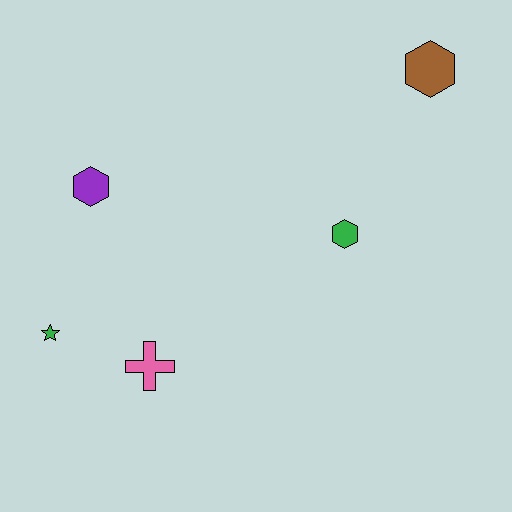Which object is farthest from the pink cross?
The brown hexagon is farthest from the pink cross.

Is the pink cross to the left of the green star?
No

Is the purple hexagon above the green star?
Yes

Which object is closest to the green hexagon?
The brown hexagon is closest to the green hexagon.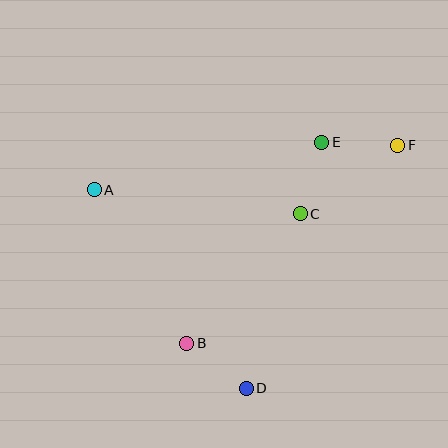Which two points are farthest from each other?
Points A and F are farthest from each other.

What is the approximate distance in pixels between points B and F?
The distance between B and F is approximately 289 pixels.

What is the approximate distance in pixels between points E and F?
The distance between E and F is approximately 76 pixels.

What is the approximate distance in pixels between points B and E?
The distance between B and E is approximately 242 pixels.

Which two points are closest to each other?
Points B and D are closest to each other.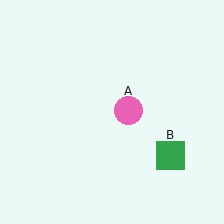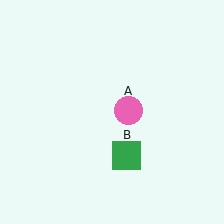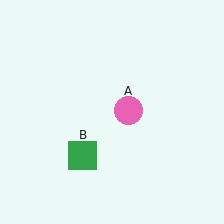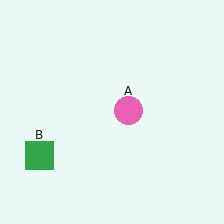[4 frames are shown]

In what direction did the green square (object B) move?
The green square (object B) moved left.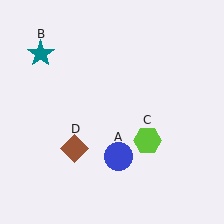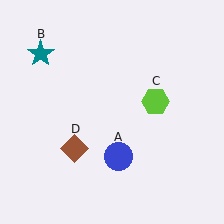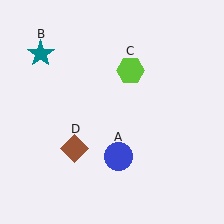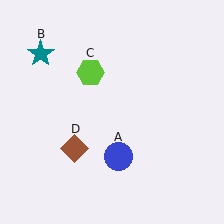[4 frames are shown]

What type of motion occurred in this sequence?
The lime hexagon (object C) rotated counterclockwise around the center of the scene.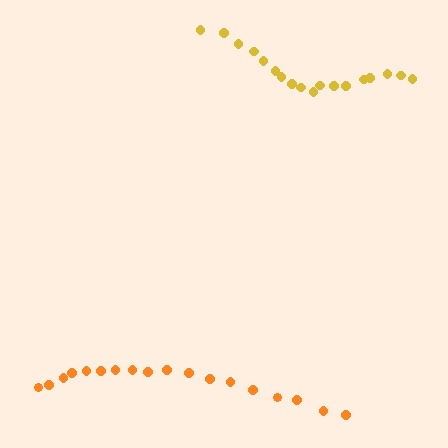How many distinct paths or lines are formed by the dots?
There are 2 distinct paths.